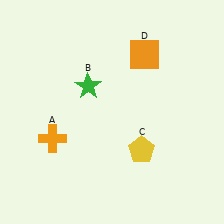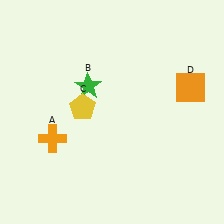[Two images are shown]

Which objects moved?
The objects that moved are: the yellow pentagon (C), the orange square (D).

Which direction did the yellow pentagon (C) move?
The yellow pentagon (C) moved left.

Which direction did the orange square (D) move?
The orange square (D) moved right.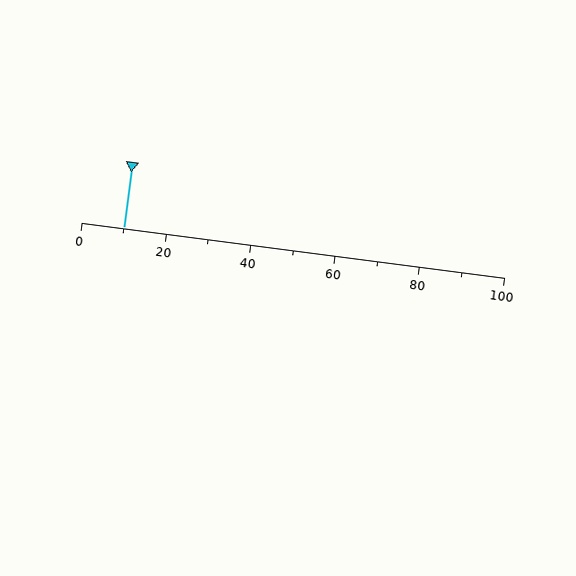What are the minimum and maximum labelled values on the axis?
The axis runs from 0 to 100.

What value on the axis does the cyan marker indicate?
The marker indicates approximately 10.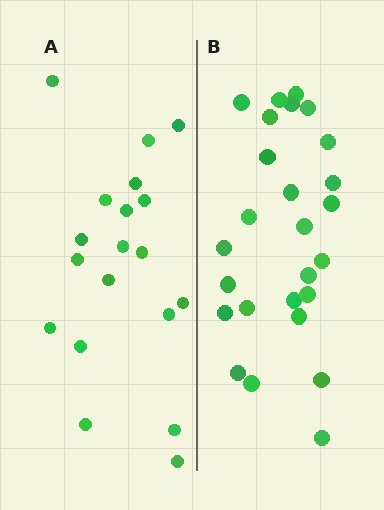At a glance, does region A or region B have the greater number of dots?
Region B (the right region) has more dots.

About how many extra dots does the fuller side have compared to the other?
Region B has roughly 8 or so more dots than region A.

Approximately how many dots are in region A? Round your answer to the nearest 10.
About 20 dots. (The exact count is 19, which rounds to 20.)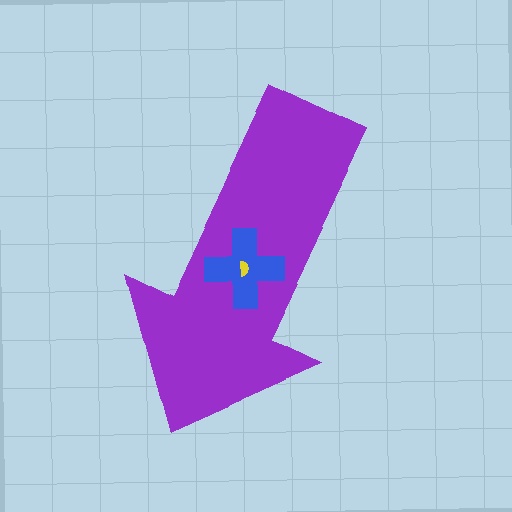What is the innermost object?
The yellow semicircle.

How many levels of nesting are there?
3.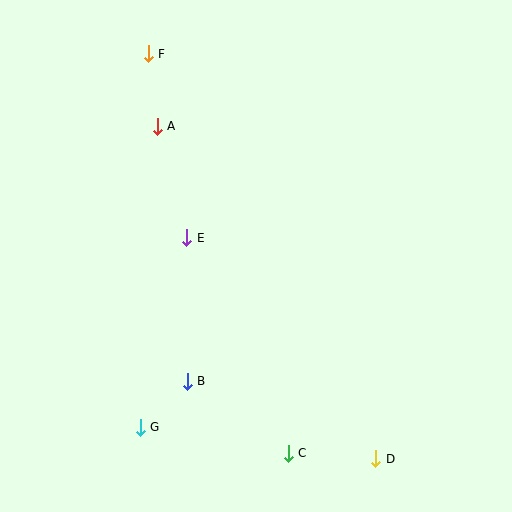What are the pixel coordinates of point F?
Point F is at (148, 54).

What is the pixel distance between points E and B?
The distance between E and B is 144 pixels.